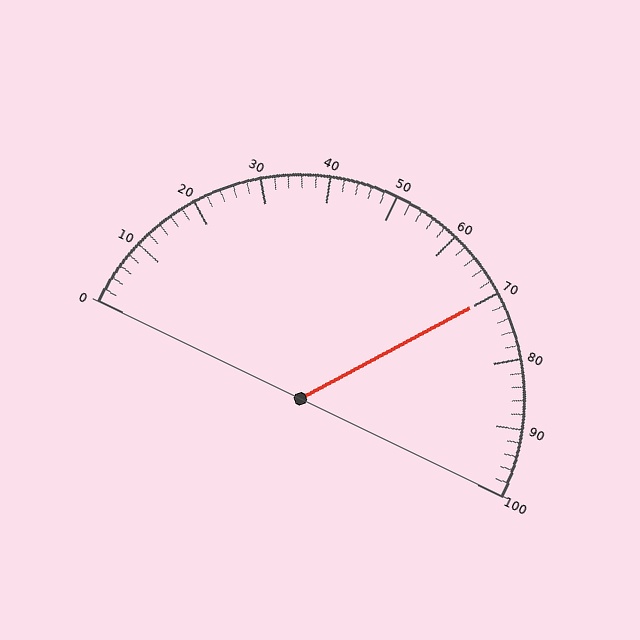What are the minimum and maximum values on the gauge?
The gauge ranges from 0 to 100.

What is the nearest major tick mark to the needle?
The nearest major tick mark is 70.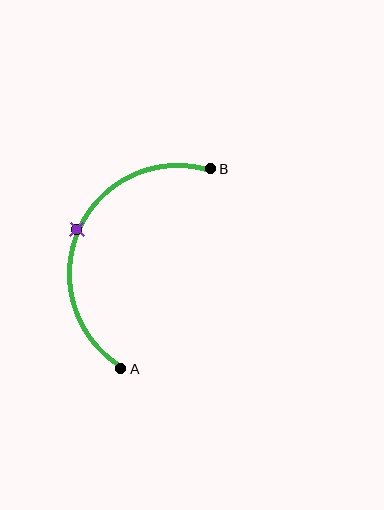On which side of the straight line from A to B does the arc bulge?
The arc bulges to the left of the straight line connecting A and B.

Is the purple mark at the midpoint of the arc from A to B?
Yes. The purple mark lies on the arc at equal arc-length from both A and B — it is the arc midpoint.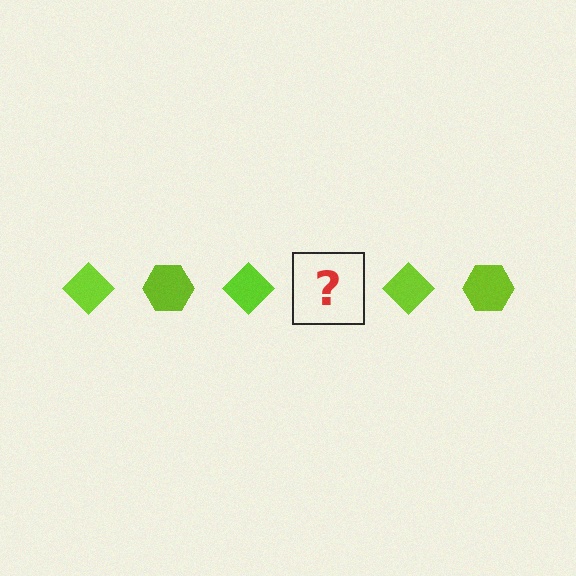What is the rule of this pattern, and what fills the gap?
The rule is that the pattern cycles through diamond, hexagon shapes in lime. The gap should be filled with a lime hexagon.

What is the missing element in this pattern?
The missing element is a lime hexagon.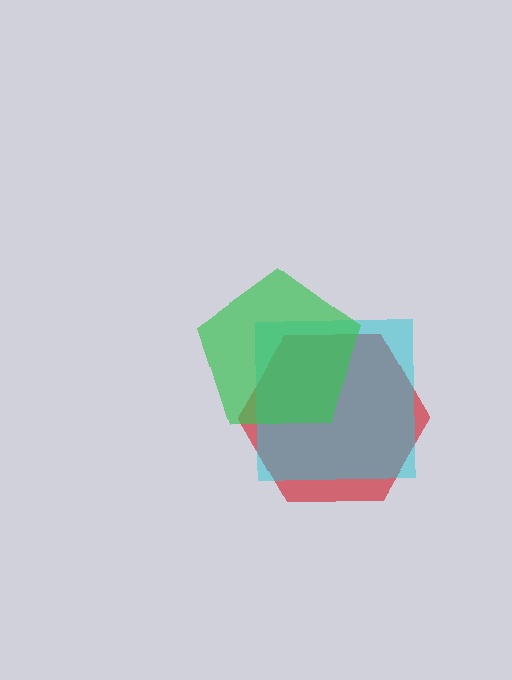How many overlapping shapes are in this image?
There are 3 overlapping shapes in the image.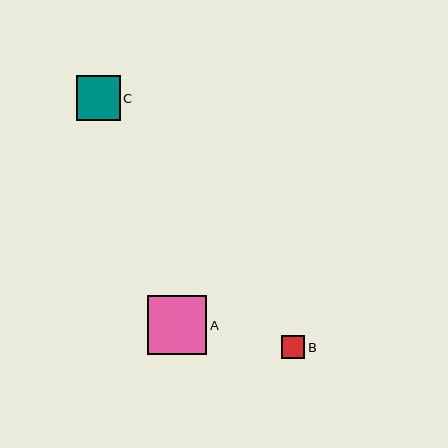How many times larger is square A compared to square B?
Square A is approximately 2.5 times the size of square B.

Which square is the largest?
Square A is the largest with a size of approximately 59 pixels.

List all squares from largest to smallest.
From largest to smallest: A, C, B.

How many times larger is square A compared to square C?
Square A is approximately 1.3 times the size of square C.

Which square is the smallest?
Square B is the smallest with a size of approximately 23 pixels.